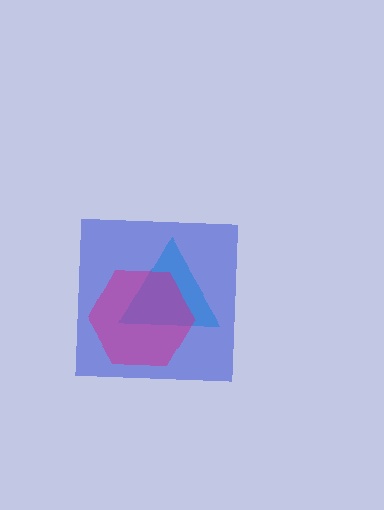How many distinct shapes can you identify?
There are 3 distinct shapes: a cyan triangle, a blue square, a magenta hexagon.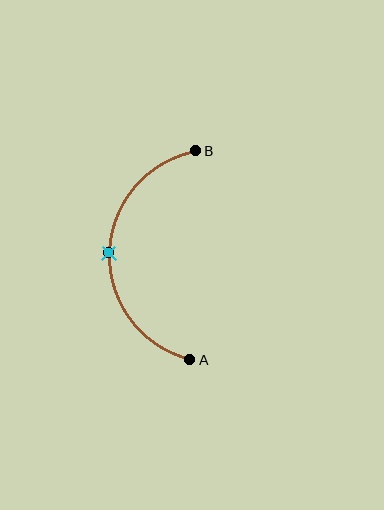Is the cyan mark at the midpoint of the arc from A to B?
Yes. The cyan mark lies on the arc at equal arc-length from both A and B — it is the arc midpoint.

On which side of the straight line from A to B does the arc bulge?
The arc bulges to the left of the straight line connecting A and B.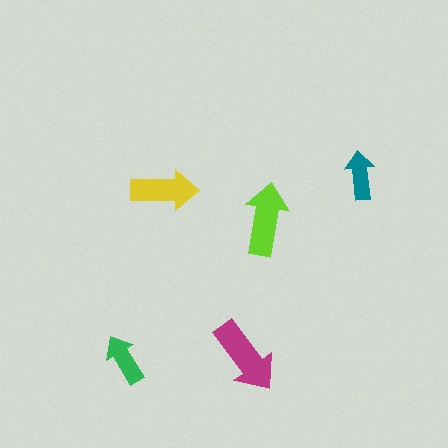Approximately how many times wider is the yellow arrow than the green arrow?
About 1.5 times wider.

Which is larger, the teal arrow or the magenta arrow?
The magenta one.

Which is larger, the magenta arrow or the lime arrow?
The magenta one.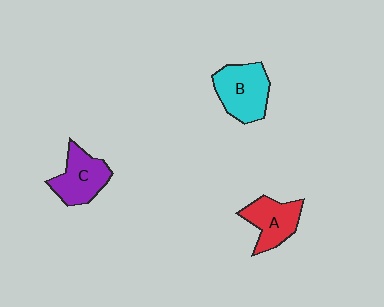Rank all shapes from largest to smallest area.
From largest to smallest: B (cyan), C (purple), A (red).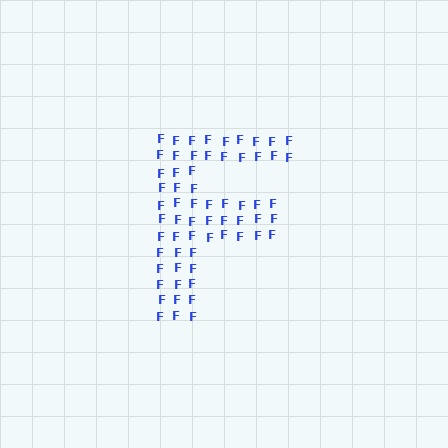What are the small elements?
The small elements are letter F's.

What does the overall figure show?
The overall figure shows the letter F.